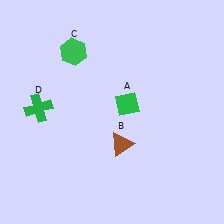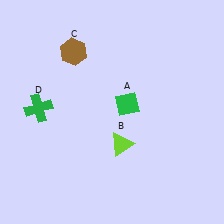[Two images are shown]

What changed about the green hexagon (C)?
In Image 1, C is green. In Image 2, it changed to brown.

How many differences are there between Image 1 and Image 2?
There are 2 differences between the two images.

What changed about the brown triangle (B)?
In Image 1, B is brown. In Image 2, it changed to lime.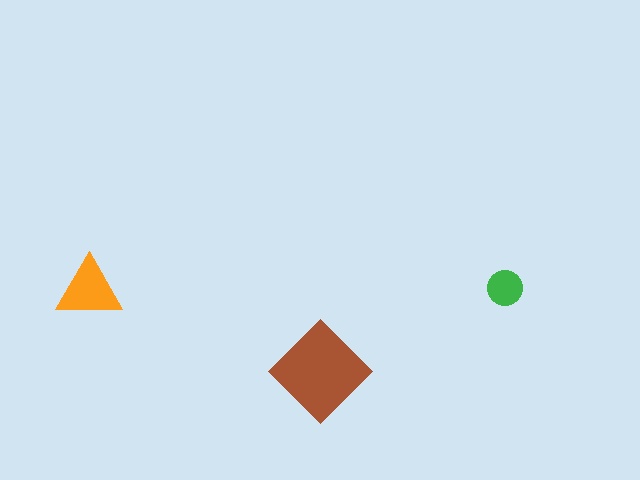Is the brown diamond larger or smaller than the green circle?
Larger.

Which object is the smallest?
The green circle.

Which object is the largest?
The brown diamond.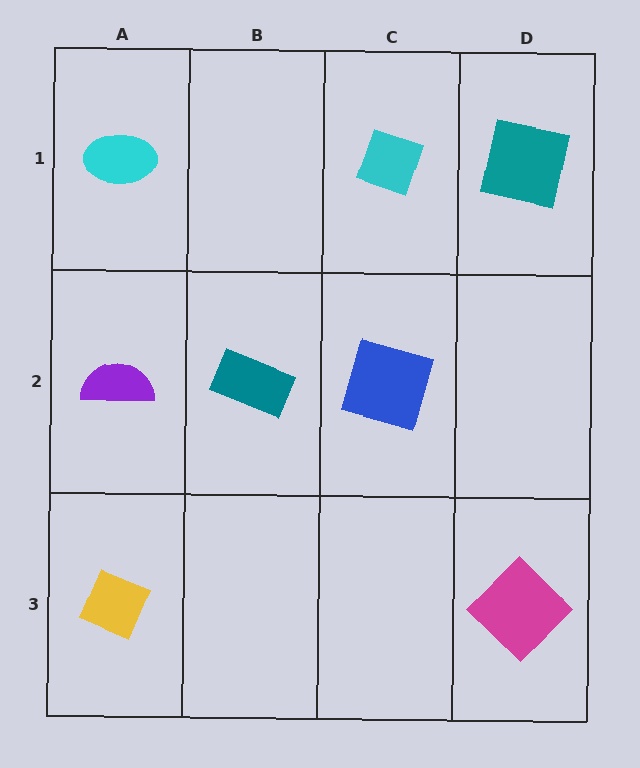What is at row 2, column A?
A purple semicircle.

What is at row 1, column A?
A cyan ellipse.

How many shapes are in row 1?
3 shapes.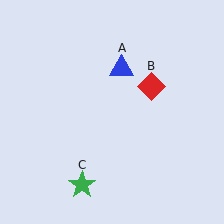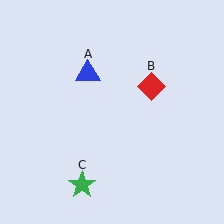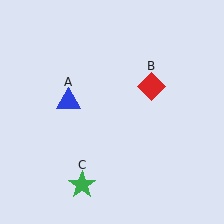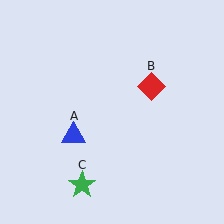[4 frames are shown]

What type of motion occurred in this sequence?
The blue triangle (object A) rotated counterclockwise around the center of the scene.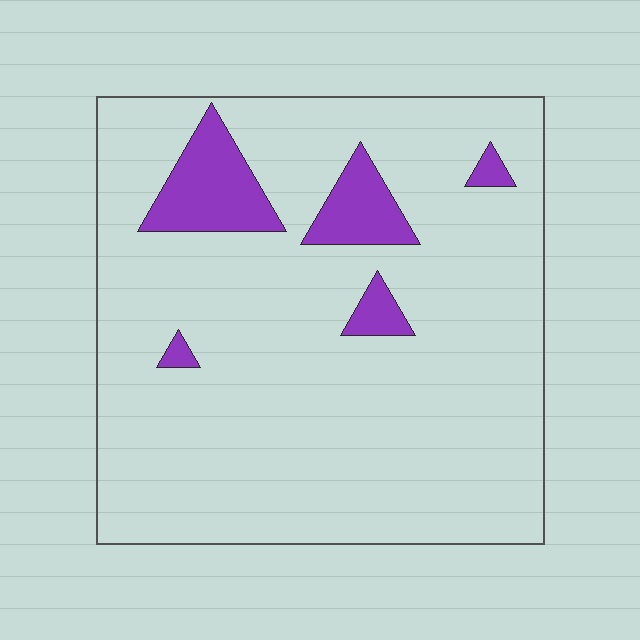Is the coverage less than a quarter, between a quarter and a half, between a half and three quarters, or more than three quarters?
Less than a quarter.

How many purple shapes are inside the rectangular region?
5.